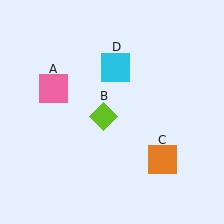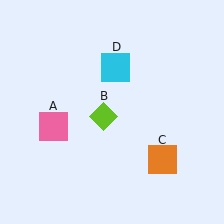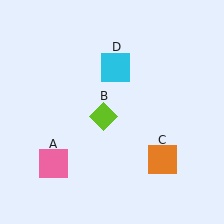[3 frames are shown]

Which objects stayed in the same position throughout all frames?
Lime diamond (object B) and orange square (object C) and cyan square (object D) remained stationary.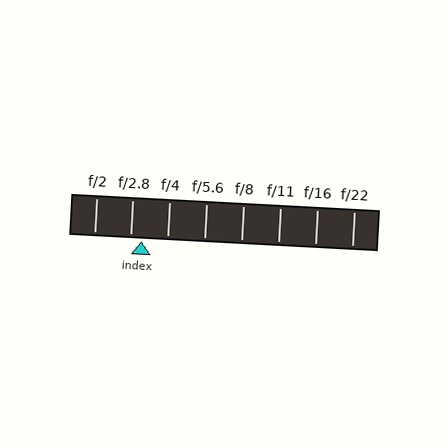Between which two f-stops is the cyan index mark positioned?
The index mark is between f/2.8 and f/4.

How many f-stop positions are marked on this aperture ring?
There are 8 f-stop positions marked.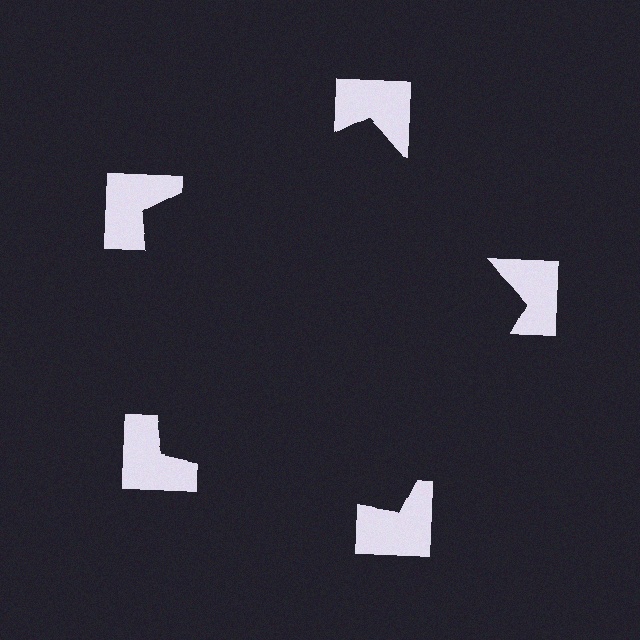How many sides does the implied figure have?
5 sides.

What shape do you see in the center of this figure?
An illusory pentagon — its edges are inferred from the aligned wedge cuts in the notched squares, not physically drawn.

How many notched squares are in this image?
There are 5 — one at each vertex of the illusory pentagon.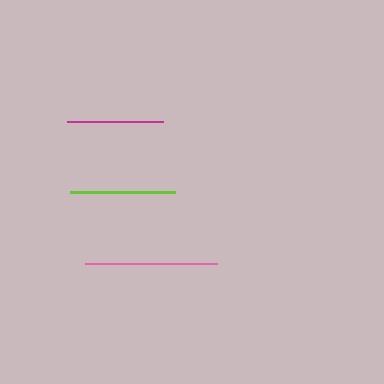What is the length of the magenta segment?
The magenta segment is approximately 96 pixels long.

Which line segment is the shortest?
The magenta line is the shortest at approximately 96 pixels.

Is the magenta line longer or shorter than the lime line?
The lime line is longer than the magenta line.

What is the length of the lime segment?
The lime segment is approximately 105 pixels long.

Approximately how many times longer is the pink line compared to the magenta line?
The pink line is approximately 1.4 times the length of the magenta line.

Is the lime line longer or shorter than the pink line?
The pink line is longer than the lime line.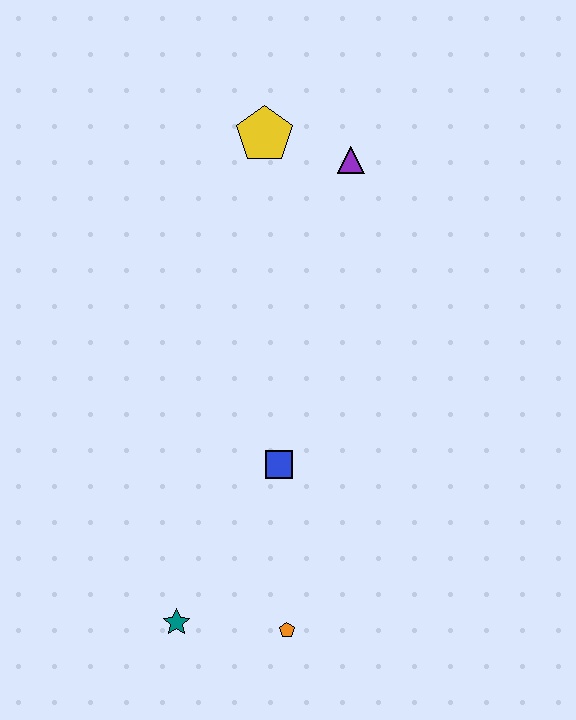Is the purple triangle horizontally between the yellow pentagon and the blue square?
No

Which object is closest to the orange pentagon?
The teal star is closest to the orange pentagon.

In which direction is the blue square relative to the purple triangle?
The blue square is below the purple triangle.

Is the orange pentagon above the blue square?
No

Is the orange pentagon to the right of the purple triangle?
No